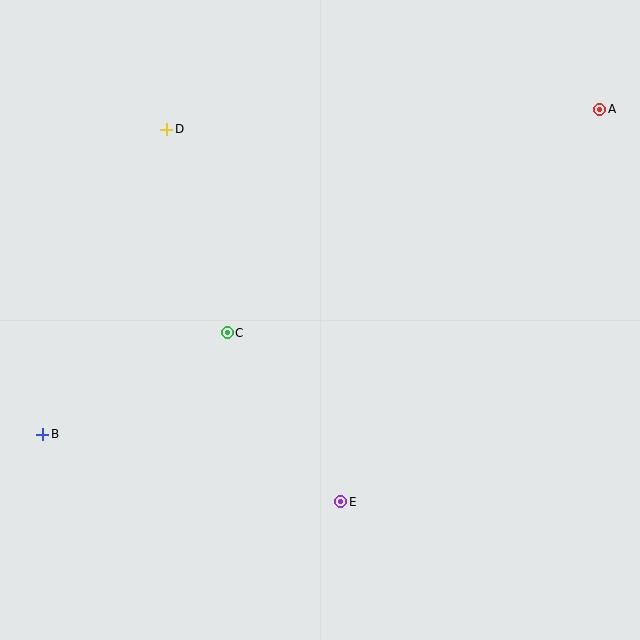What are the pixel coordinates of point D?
Point D is at (167, 129).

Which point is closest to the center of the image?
Point C at (227, 333) is closest to the center.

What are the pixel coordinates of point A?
Point A is at (600, 109).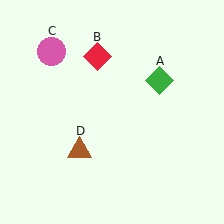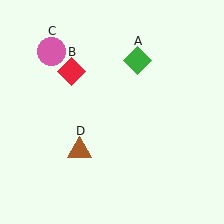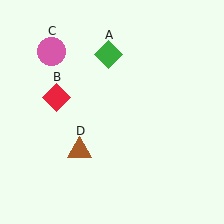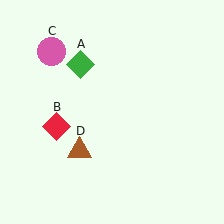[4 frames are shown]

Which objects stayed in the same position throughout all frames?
Pink circle (object C) and brown triangle (object D) remained stationary.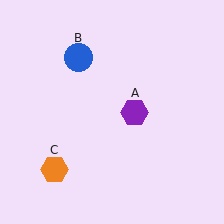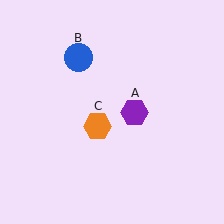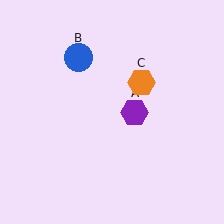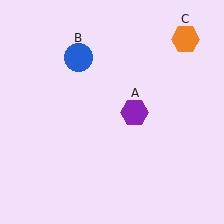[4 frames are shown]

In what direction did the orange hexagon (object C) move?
The orange hexagon (object C) moved up and to the right.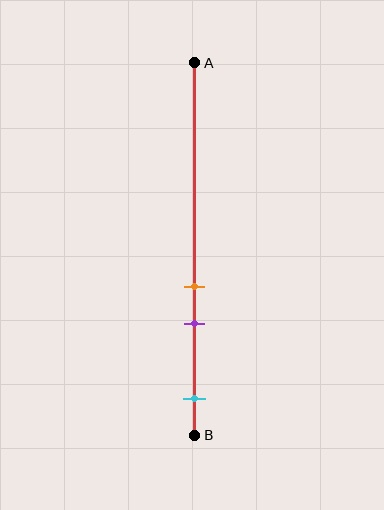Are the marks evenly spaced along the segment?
No, the marks are not evenly spaced.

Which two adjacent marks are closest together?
The orange and purple marks are the closest adjacent pair.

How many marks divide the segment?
There are 3 marks dividing the segment.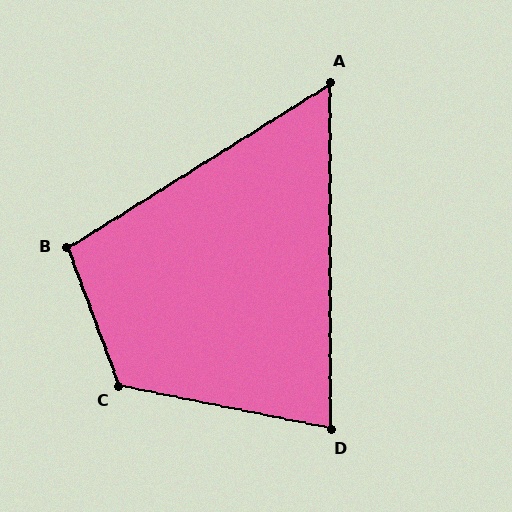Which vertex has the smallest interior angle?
A, at approximately 58 degrees.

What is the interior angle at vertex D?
Approximately 78 degrees (acute).